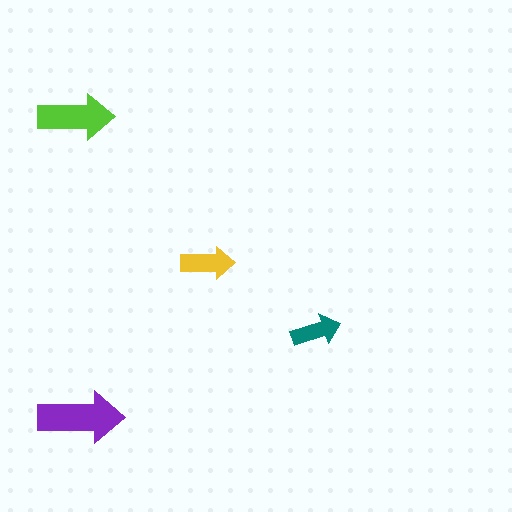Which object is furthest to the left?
The lime arrow is leftmost.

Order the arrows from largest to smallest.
the purple one, the lime one, the yellow one, the teal one.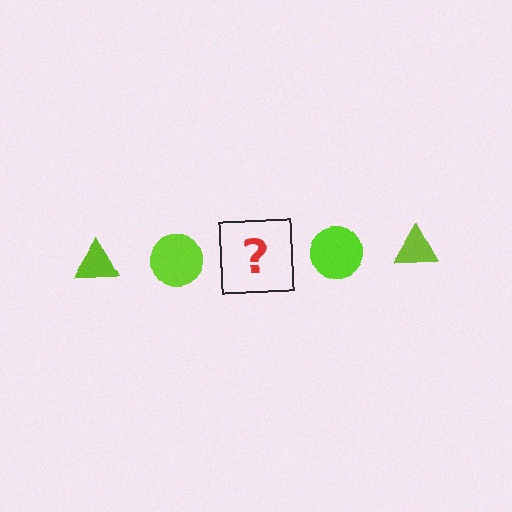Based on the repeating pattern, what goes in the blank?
The blank should be a lime triangle.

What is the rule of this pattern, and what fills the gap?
The rule is that the pattern cycles through triangle, circle shapes in lime. The gap should be filled with a lime triangle.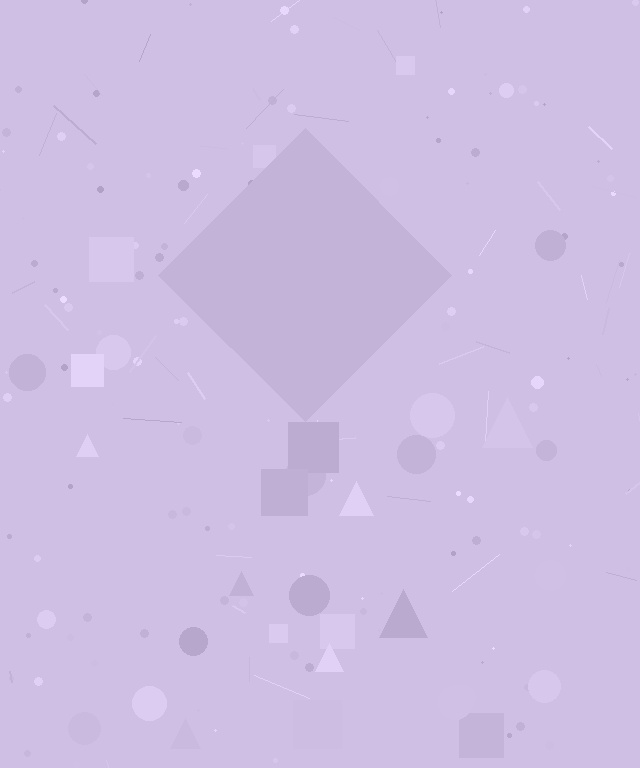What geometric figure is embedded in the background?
A diamond is embedded in the background.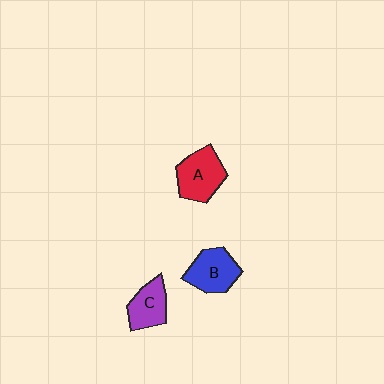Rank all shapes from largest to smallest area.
From largest to smallest: A (red), B (blue), C (purple).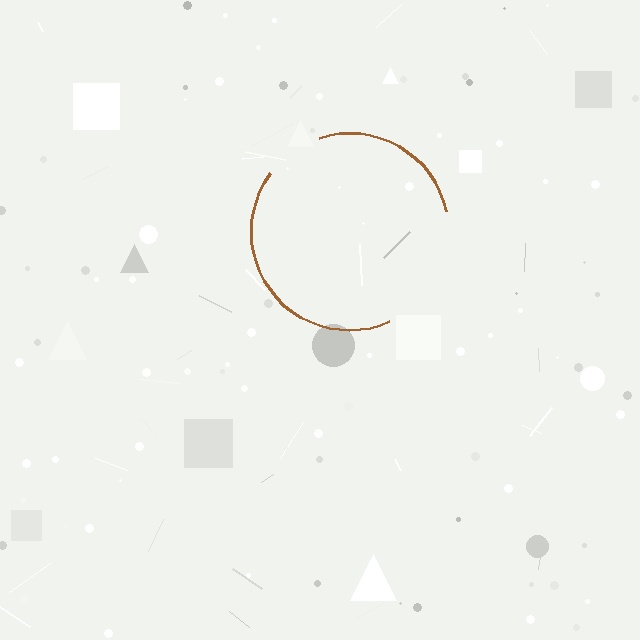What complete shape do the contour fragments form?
The contour fragments form a circle.